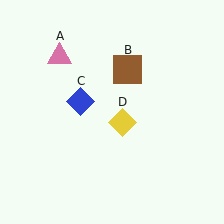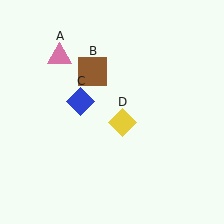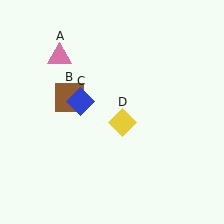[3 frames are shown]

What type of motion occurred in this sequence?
The brown square (object B) rotated counterclockwise around the center of the scene.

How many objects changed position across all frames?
1 object changed position: brown square (object B).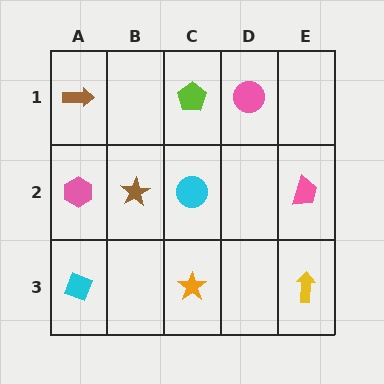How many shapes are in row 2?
4 shapes.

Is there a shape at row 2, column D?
No, that cell is empty.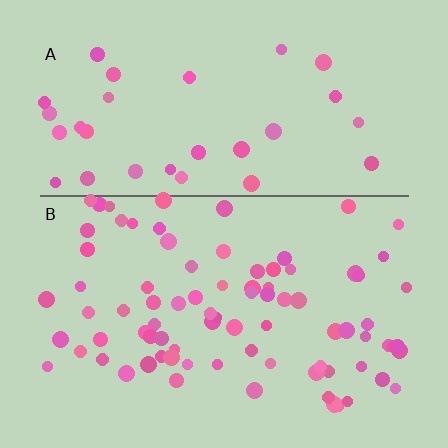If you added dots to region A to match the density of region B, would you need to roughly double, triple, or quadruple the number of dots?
Approximately triple.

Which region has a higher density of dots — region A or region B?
B (the bottom).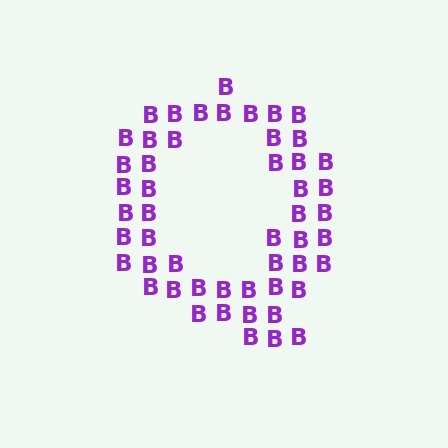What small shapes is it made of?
It is made of small letter B's.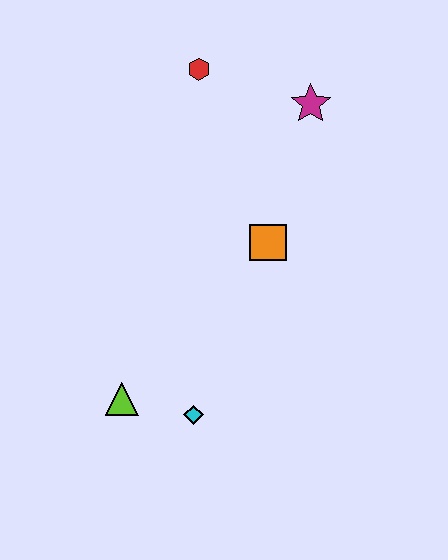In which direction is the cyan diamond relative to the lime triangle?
The cyan diamond is to the right of the lime triangle.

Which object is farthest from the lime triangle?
The magenta star is farthest from the lime triangle.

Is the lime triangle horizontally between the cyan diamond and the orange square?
No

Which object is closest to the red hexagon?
The magenta star is closest to the red hexagon.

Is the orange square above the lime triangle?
Yes